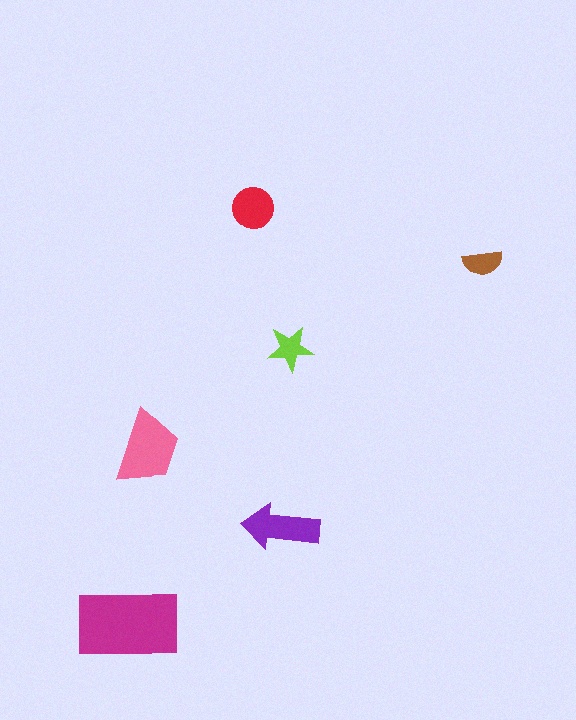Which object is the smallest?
The brown semicircle.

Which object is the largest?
The magenta rectangle.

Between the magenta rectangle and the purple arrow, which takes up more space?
The magenta rectangle.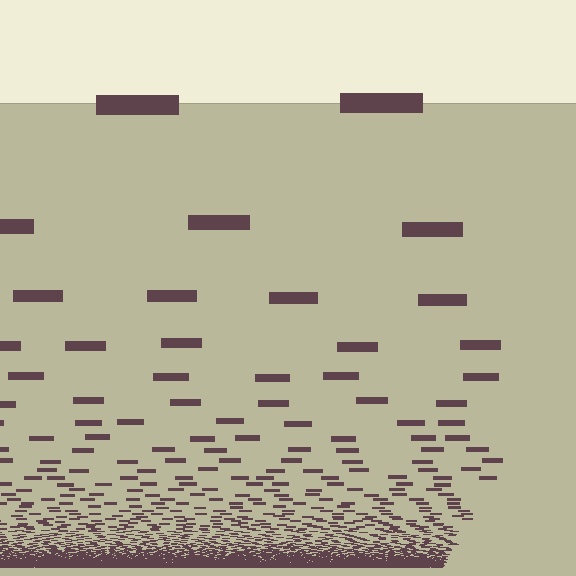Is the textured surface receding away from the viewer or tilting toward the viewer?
The surface appears to tilt toward the viewer. Texture elements get larger and sparser toward the top.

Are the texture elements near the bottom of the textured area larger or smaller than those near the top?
Smaller. The gradient is inverted — elements near the bottom are smaller and denser.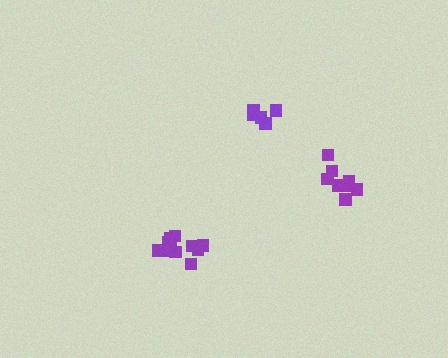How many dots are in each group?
Group 1: 11 dots, Group 2: 5 dots, Group 3: 8 dots (24 total).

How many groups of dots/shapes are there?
There are 3 groups.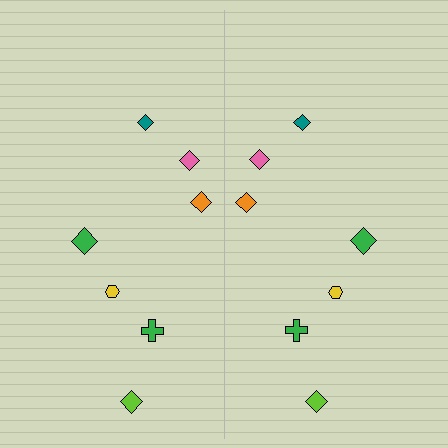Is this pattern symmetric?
Yes, this pattern has bilateral (reflection) symmetry.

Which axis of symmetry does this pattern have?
The pattern has a vertical axis of symmetry running through the center of the image.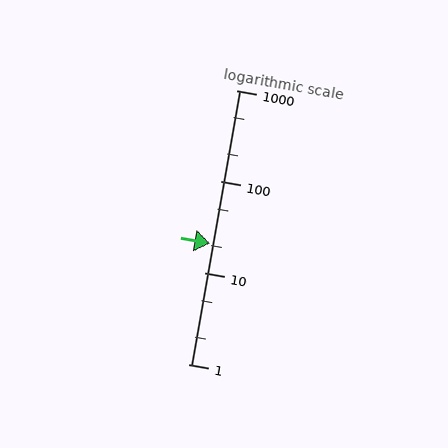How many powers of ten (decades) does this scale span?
The scale spans 3 decades, from 1 to 1000.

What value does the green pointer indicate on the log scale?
The pointer indicates approximately 21.